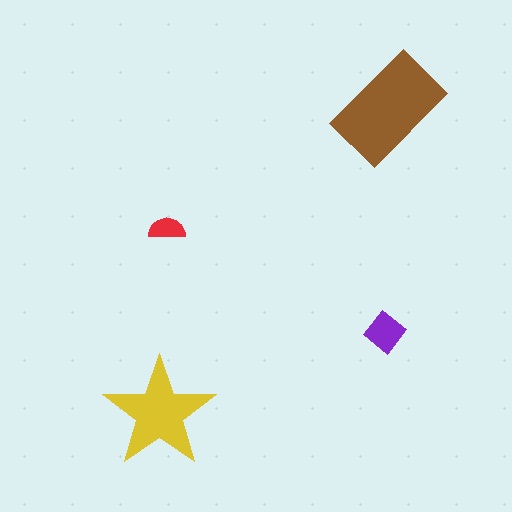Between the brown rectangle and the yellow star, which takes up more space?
The brown rectangle.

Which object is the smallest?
The red semicircle.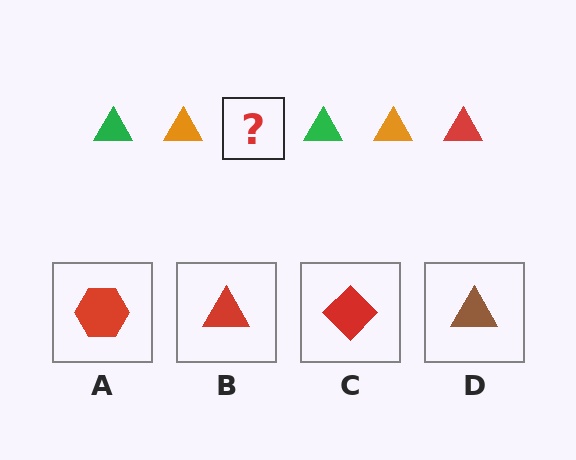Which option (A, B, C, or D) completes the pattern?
B.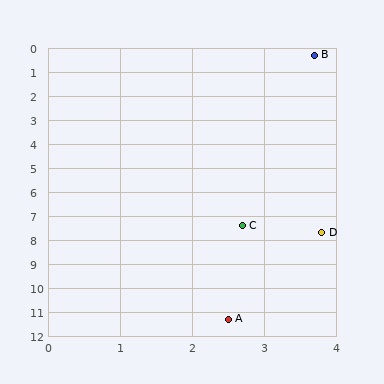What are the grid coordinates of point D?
Point D is at approximately (3.8, 7.7).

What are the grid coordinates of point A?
Point A is at approximately (2.5, 11.3).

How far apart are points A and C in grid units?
Points A and C are about 3.9 grid units apart.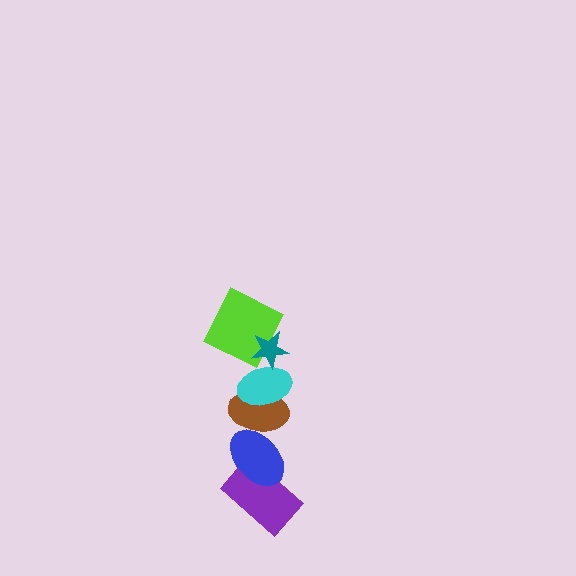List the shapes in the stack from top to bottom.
From top to bottom: the teal star, the lime square, the cyan ellipse, the brown ellipse, the blue ellipse, the purple rectangle.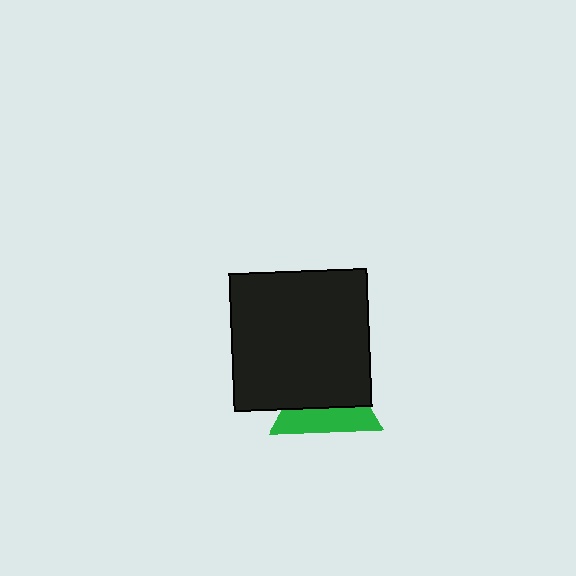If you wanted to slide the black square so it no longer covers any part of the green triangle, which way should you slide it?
Slide it up — that is the most direct way to separate the two shapes.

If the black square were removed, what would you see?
You would see the complete green triangle.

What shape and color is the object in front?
The object in front is a black square.